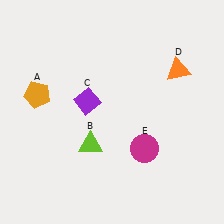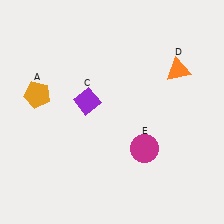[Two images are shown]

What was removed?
The lime triangle (B) was removed in Image 2.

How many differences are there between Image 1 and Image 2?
There is 1 difference between the two images.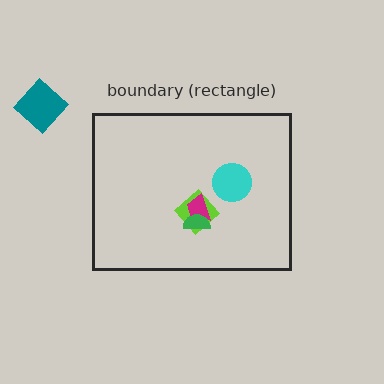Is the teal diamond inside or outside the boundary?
Outside.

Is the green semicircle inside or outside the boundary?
Inside.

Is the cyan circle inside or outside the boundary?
Inside.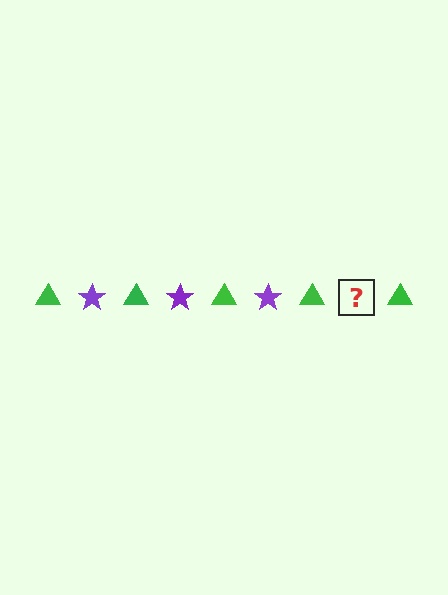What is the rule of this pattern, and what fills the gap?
The rule is that the pattern alternates between green triangle and purple star. The gap should be filled with a purple star.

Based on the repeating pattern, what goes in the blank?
The blank should be a purple star.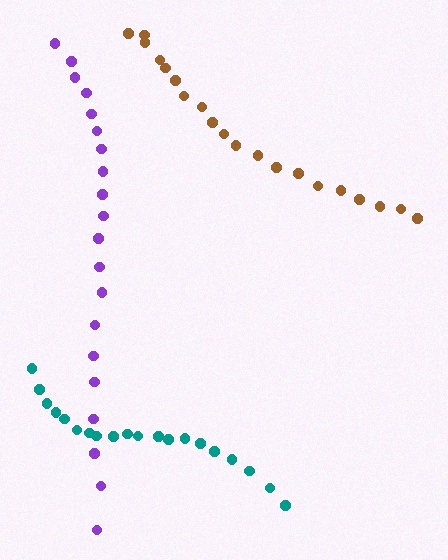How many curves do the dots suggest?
There are 3 distinct paths.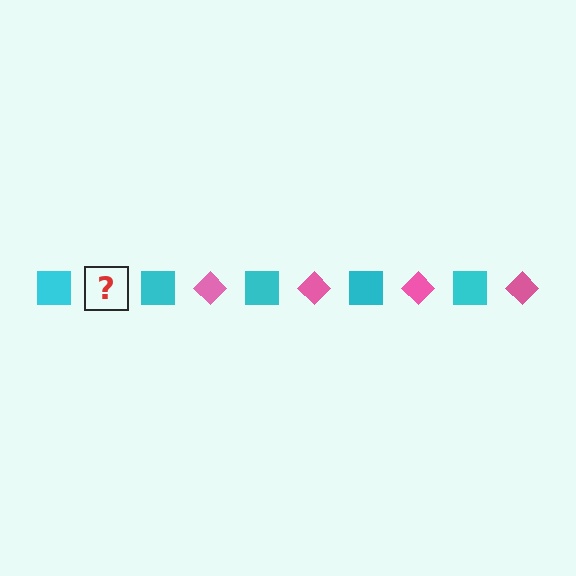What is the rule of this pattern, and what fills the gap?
The rule is that the pattern alternates between cyan square and pink diamond. The gap should be filled with a pink diamond.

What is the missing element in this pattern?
The missing element is a pink diamond.